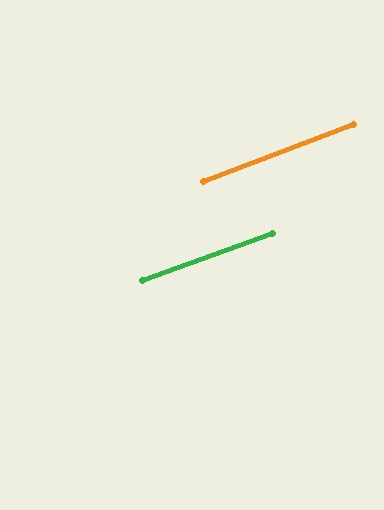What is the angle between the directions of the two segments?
Approximately 1 degree.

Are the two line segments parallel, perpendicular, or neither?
Parallel — their directions differ by only 0.7°.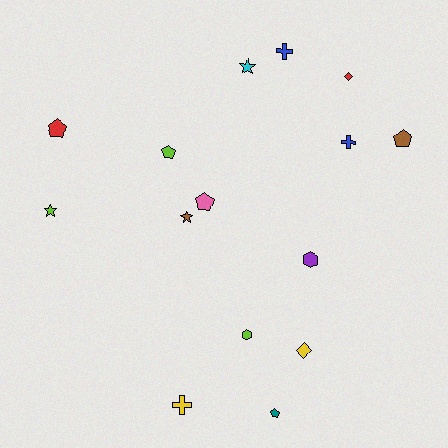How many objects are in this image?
There are 15 objects.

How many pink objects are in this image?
There is 1 pink object.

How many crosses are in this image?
There are 3 crosses.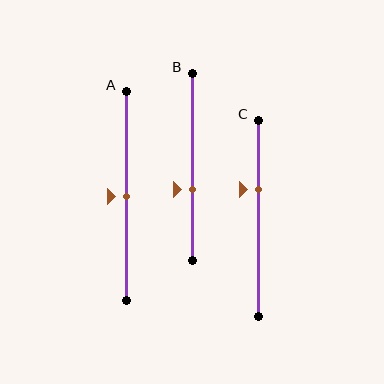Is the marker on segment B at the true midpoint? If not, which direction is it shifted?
No, the marker on segment B is shifted downward by about 12% of the segment length.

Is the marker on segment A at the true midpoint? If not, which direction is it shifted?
Yes, the marker on segment A is at the true midpoint.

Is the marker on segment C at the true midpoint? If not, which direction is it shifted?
No, the marker on segment C is shifted upward by about 15% of the segment length.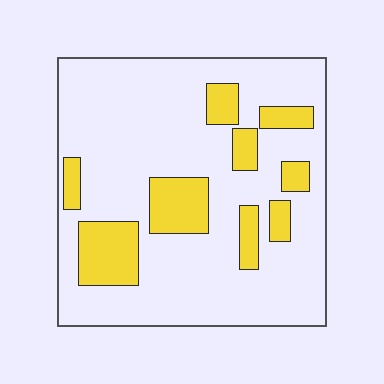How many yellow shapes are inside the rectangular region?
9.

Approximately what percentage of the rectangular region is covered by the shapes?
Approximately 20%.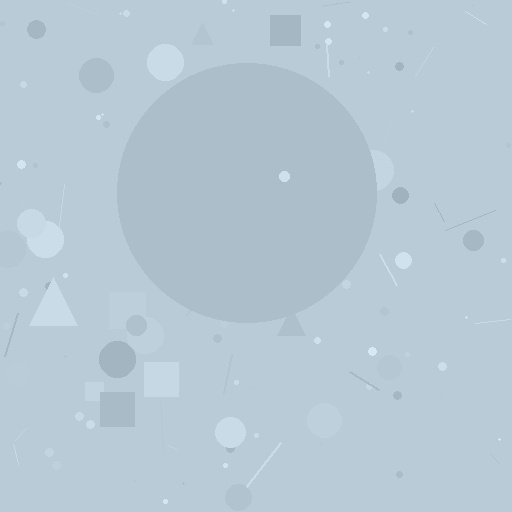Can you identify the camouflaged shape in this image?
The camouflaged shape is a circle.